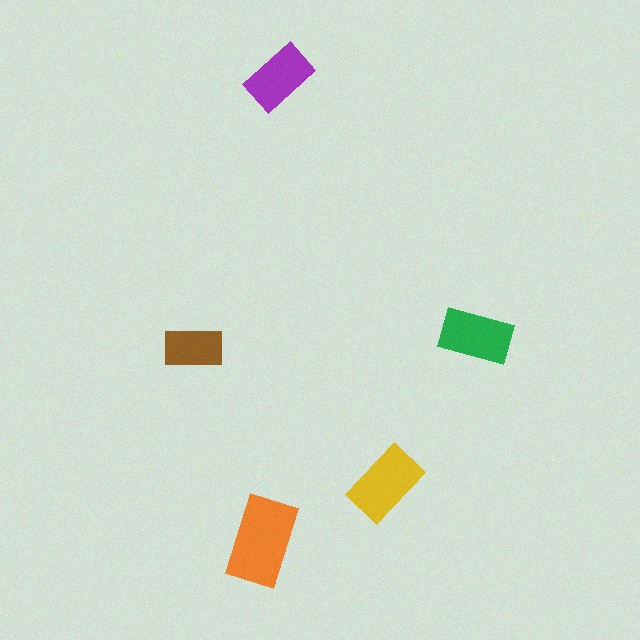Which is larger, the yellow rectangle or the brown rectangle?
The yellow one.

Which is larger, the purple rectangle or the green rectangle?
The green one.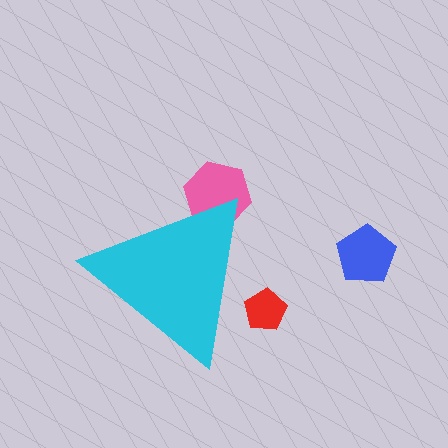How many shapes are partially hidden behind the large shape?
2 shapes are partially hidden.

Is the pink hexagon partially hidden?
Yes, the pink hexagon is partially hidden behind the cyan triangle.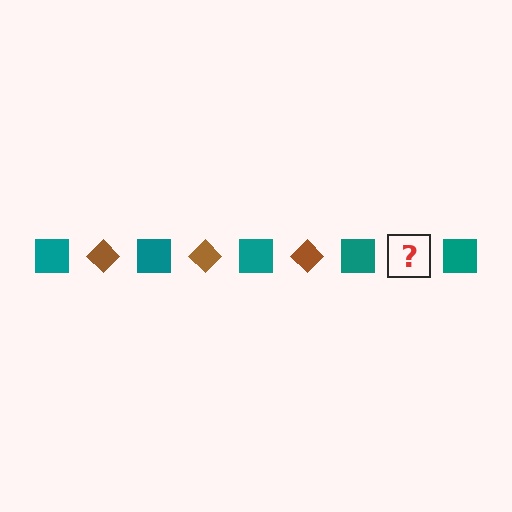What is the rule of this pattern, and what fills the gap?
The rule is that the pattern alternates between teal square and brown diamond. The gap should be filled with a brown diamond.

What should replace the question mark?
The question mark should be replaced with a brown diamond.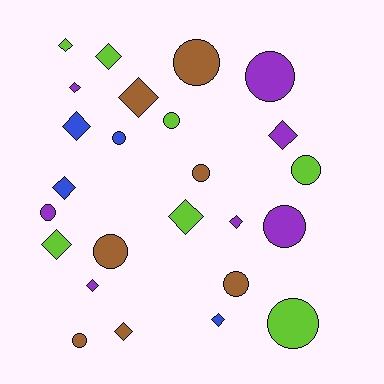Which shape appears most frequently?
Diamond, with 13 objects.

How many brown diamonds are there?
There are 2 brown diamonds.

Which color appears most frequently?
Brown, with 7 objects.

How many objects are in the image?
There are 25 objects.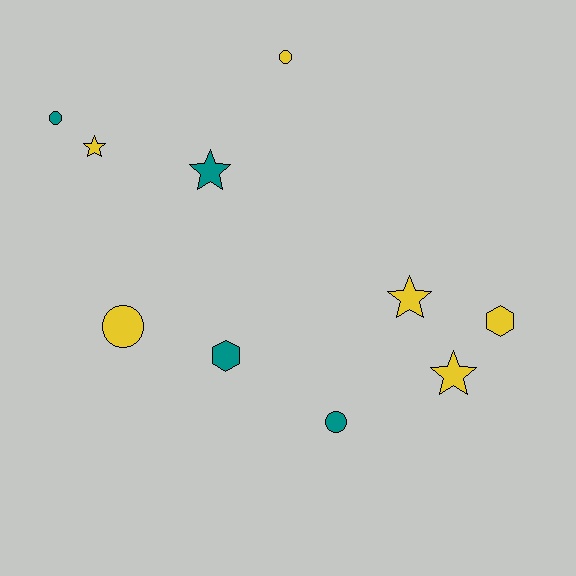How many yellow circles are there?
There are 2 yellow circles.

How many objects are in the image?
There are 10 objects.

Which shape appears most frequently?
Star, with 4 objects.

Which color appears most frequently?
Yellow, with 6 objects.